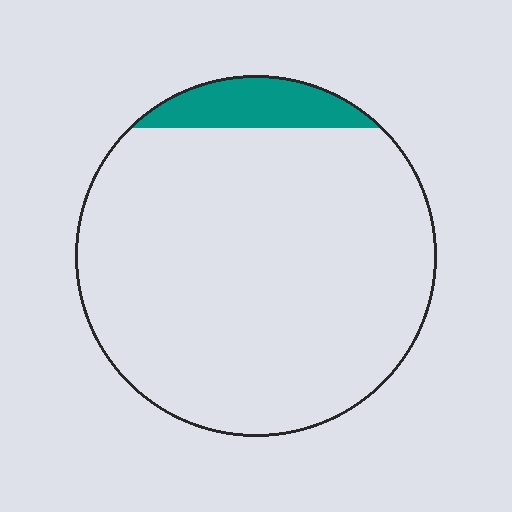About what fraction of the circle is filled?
About one tenth (1/10).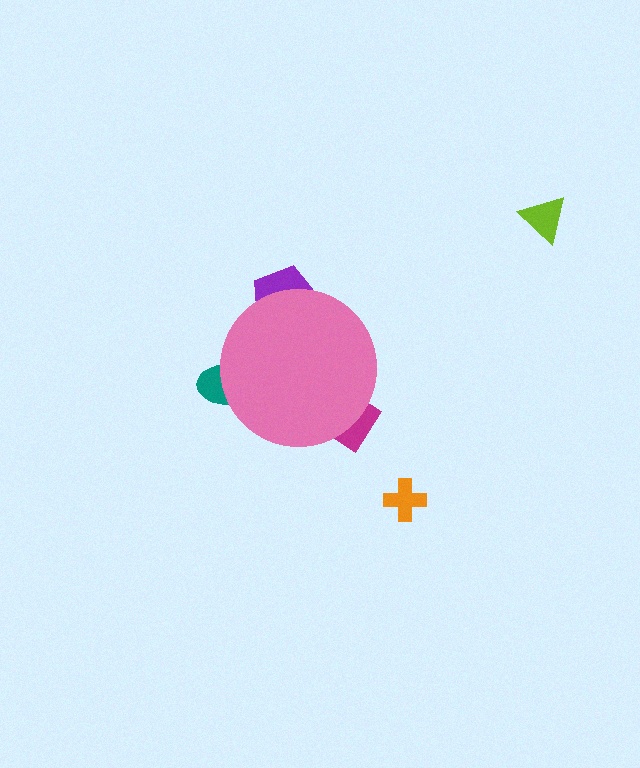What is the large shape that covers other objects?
A pink circle.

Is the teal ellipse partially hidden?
Yes, the teal ellipse is partially hidden behind the pink circle.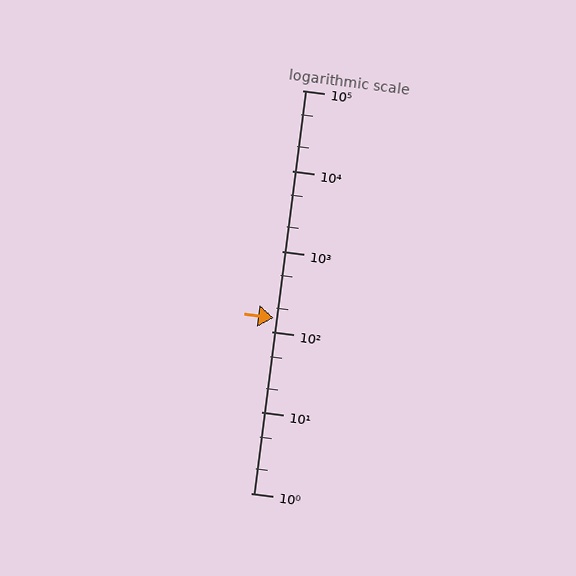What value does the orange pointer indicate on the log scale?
The pointer indicates approximately 150.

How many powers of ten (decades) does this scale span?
The scale spans 5 decades, from 1 to 100000.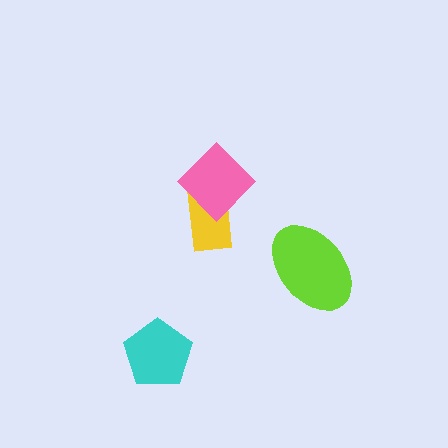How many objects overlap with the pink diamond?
1 object overlaps with the pink diamond.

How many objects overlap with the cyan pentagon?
0 objects overlap with the cyan pentagon.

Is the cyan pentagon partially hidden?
No, no other shape covers it.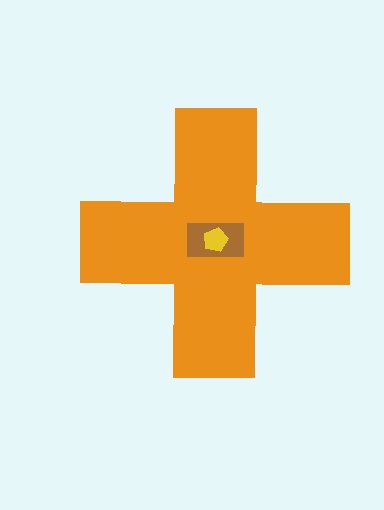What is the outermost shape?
The orange cross.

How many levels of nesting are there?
3.